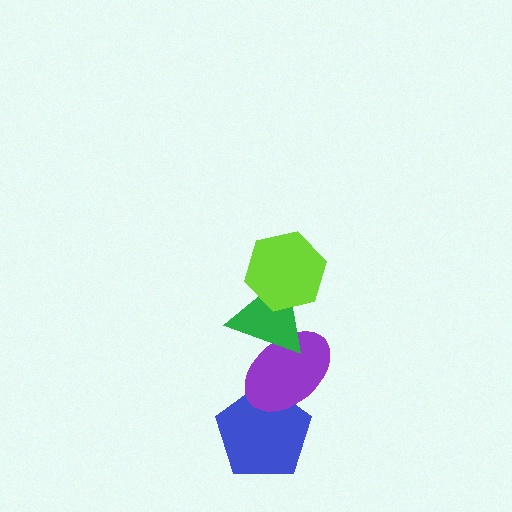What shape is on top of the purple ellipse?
The green triangle is on top of the purple ellipse.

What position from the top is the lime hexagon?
The lime hexagon is 1st from the top.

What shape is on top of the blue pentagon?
The purple ellipse is on top of the blue pentagon.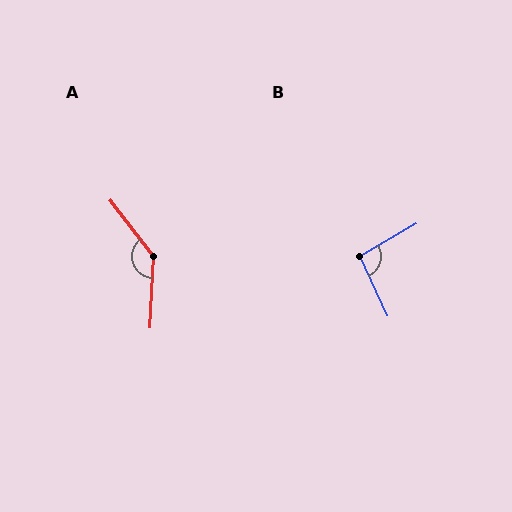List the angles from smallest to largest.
B (95°), A (139°).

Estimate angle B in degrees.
Approximately 95 degrees.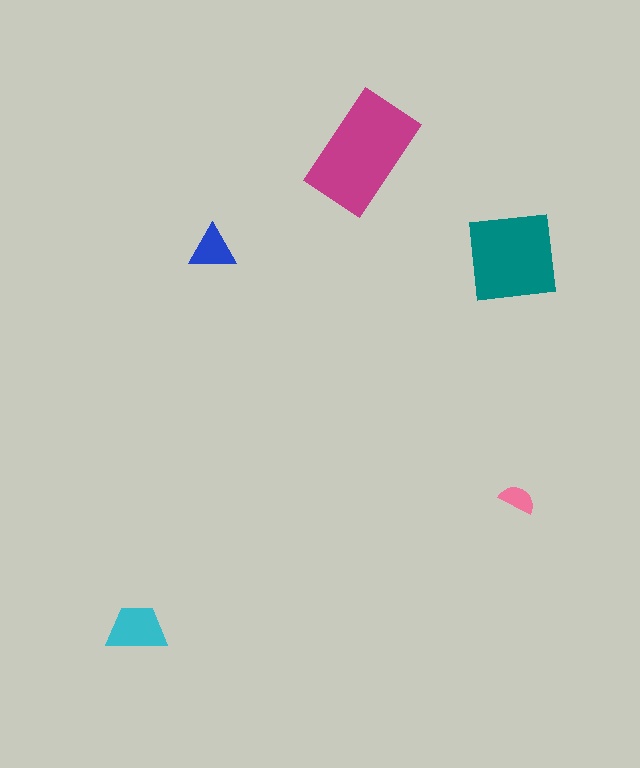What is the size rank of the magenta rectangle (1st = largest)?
1st.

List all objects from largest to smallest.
The magenta rectangle, the teal square, the cyan trapezoid, the blue triangle, the pink semicircle.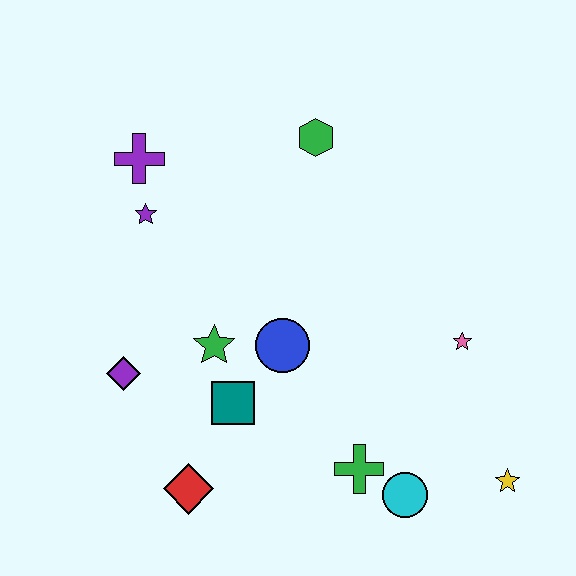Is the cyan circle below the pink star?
Yes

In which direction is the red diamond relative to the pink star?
The red diamond is to the left of the pink star.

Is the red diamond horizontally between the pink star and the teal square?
No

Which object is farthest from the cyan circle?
The purple cross is farthest from the cyan circle.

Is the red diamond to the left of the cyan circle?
Yes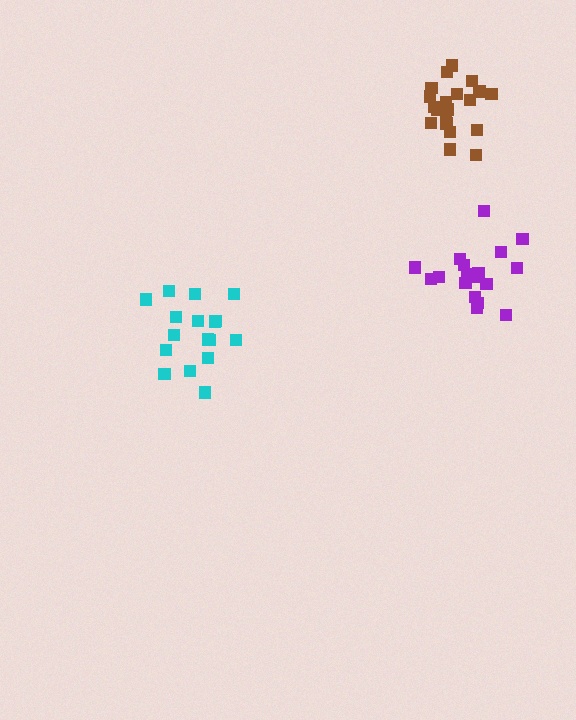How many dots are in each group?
Group 1: 17 dots, Group 2: 18 dots, Group 3: 20 dots (55 total).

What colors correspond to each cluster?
The clusters are colored: cyan, purple, brown.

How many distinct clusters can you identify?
There are 3 distinct clusters.